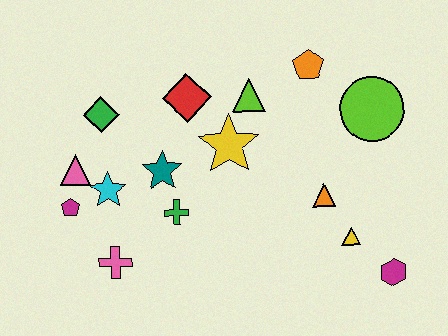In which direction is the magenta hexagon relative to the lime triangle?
The magenta hexagon is below the lime triangle.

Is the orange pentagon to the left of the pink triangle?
No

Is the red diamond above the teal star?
Yes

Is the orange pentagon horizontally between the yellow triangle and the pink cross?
Yes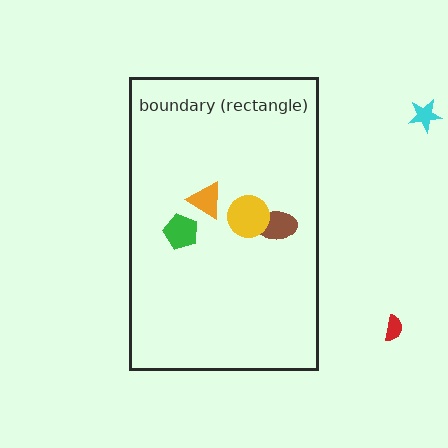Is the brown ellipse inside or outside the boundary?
Inside.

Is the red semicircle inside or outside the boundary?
Outside.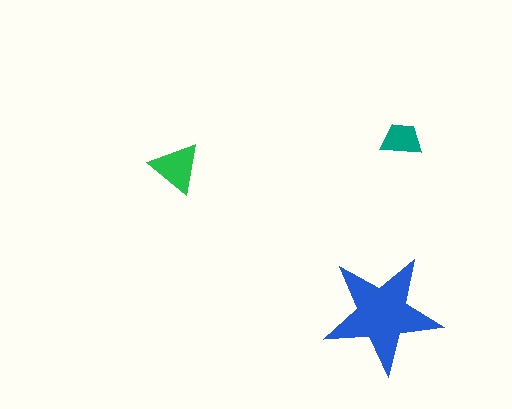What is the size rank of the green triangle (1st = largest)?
2nd.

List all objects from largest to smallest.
The blue star, the green triangle, the teal trapezoid.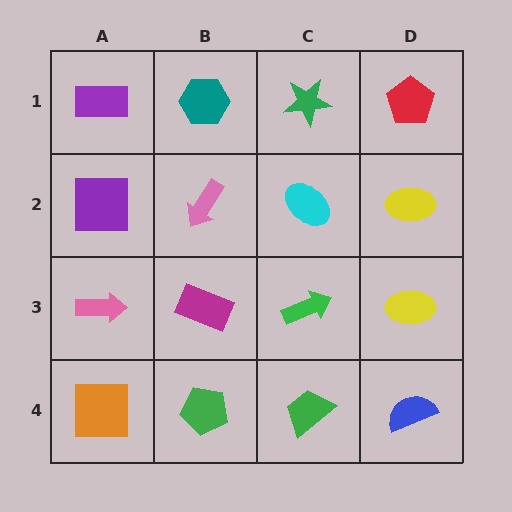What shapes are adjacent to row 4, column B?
A magenta rectangle (row 3, column B), an orange square (row 4, column A), a green trapezoid (row 4, column C).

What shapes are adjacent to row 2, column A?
A purple rectangle (row 1, column A), a pink arrow (row 3, column A), a pink arrow (row 2, column B).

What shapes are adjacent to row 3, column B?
A pink arrow (row 2, column B), a green pentagon (row 4, column B), a pink arrow (row 3, column A), a green arrow (row 3, column C).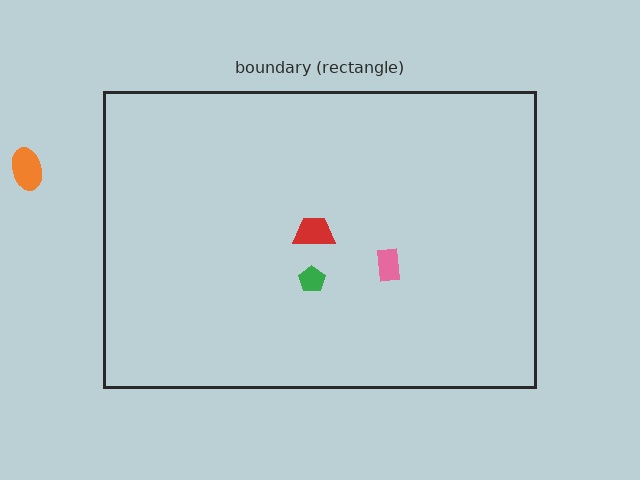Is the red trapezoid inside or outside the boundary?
Inside.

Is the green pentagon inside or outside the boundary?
Inside.